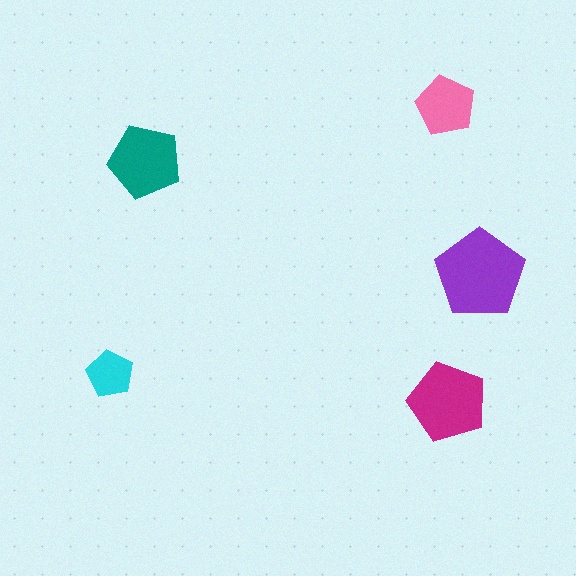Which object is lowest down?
The magenta pentagon is bottommost.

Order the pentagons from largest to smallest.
the purple one, the magenta one, the teal one, the pink one, the cyan one.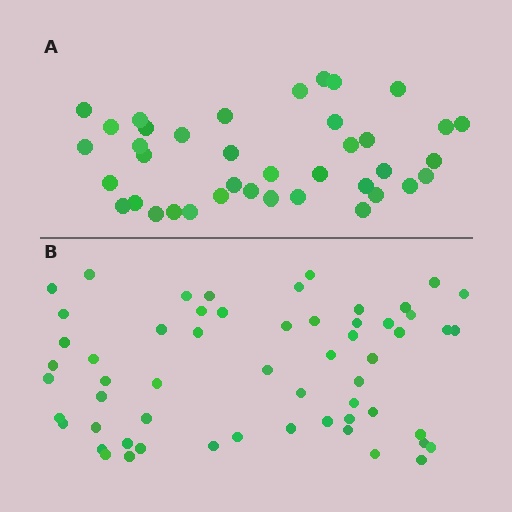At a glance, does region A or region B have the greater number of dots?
Region B (the bottom region) has more dots.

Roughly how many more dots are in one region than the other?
Region B has approximately 20 more dots than region A.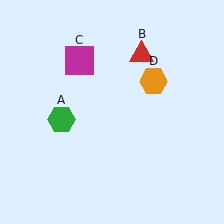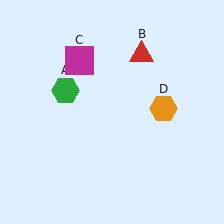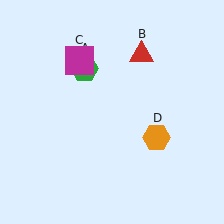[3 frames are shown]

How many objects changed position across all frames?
2 objects changed position: green hexagon (object A), orange hexagon (object D).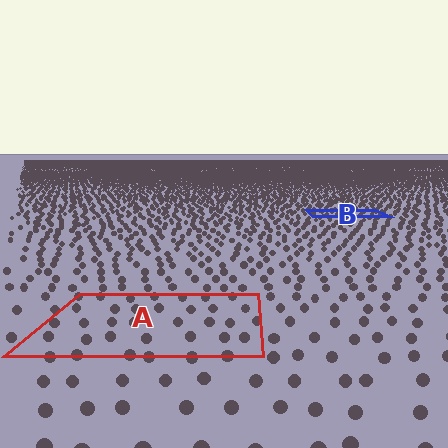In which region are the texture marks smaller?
The texture marks are smaller in region B, because it is farther away.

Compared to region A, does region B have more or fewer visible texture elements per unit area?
Region B has more texture elements per unit area — they are packed more densely because it is farther away.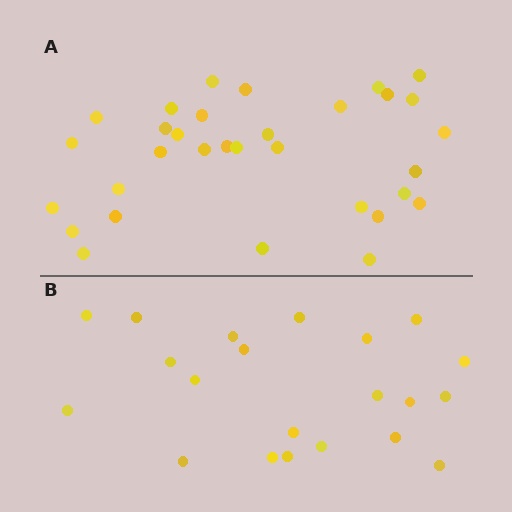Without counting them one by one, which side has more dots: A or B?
Region A (the top region) has more dots.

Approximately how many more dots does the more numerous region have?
Region A has roughly 12 or so more dots than region B.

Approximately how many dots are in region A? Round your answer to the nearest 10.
About 30 dots. (The exact count is 32, which rounds to 30.)